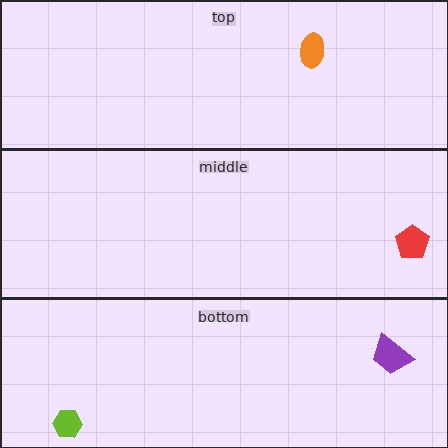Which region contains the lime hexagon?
The bottom region.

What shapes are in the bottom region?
The lime hexagon, the purple trapezoid.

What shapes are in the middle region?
The red pentagon.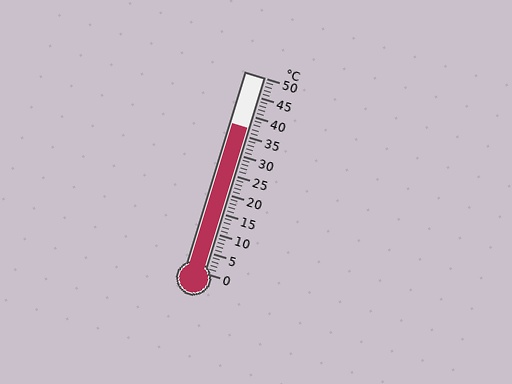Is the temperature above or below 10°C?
The temperature is above 10°C.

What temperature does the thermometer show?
The thermometer shows approximately 37°C.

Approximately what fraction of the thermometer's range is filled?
The thermometer is filled to approximately 75% of its range.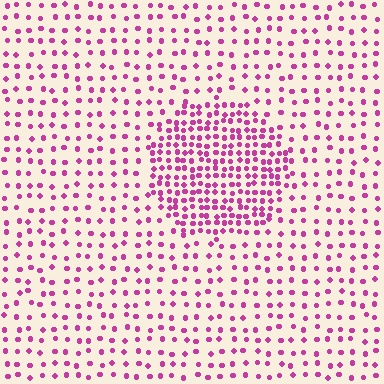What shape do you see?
I see a circle.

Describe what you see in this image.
The image contains small magenta elements arranged at two different densities. A circle-shaped region is visible where the elements are more densely packed than the surrounding area.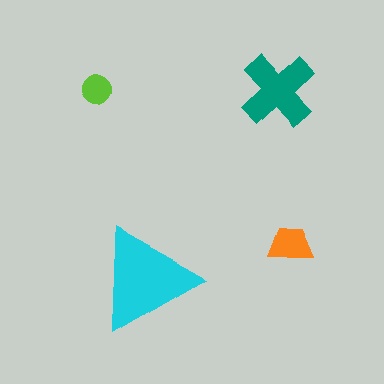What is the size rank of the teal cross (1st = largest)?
2nd.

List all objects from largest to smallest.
The cyan triangle, the teal cross, the orange trapezoid, the lime circle.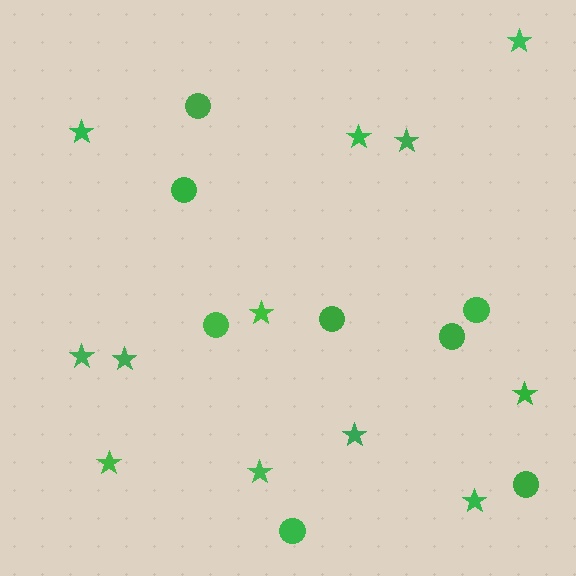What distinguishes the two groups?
There are 2 groups: one group of stars (12) and one group of circles (8).